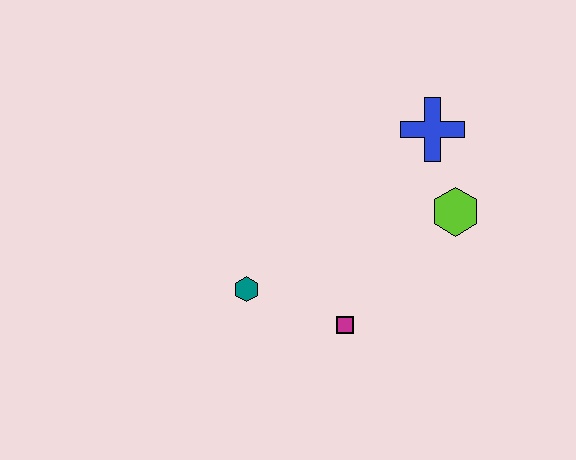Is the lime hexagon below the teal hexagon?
No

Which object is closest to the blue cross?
The lime hexagon is closest to the blue cross.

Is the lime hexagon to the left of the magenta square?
No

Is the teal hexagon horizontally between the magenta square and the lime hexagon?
No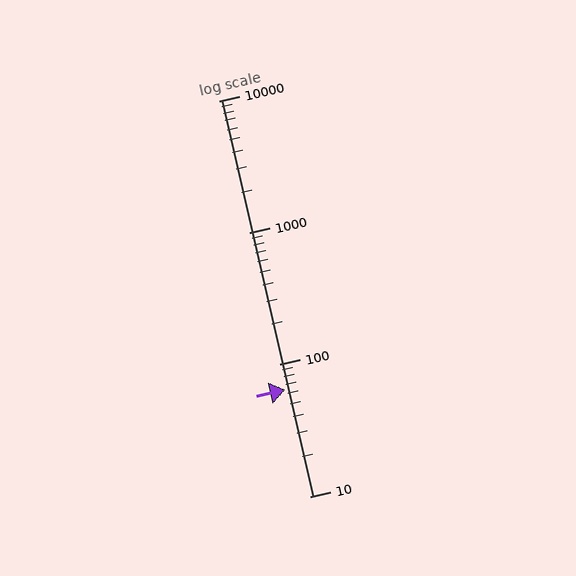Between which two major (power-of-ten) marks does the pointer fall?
The pointer is between 10 and 100.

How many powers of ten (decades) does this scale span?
The scale spans 3 decades, from 10 to 10000.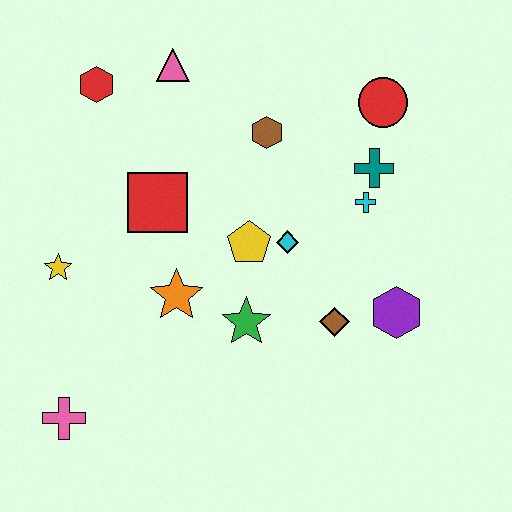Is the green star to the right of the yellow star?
Yes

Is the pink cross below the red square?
Yes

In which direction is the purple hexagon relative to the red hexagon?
The purple hexagon is to the right of the red hexagon.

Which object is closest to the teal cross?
The cyan cross is closest to the teal cross.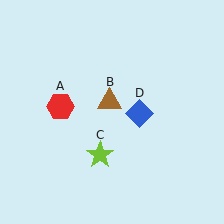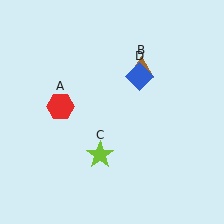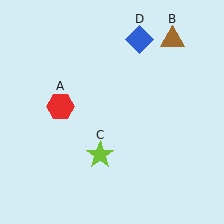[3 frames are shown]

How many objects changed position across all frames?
2 objects changed position: brown triangle (object B), blue diamond (object D).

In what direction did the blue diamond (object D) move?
The blue diamond (object D) moved up.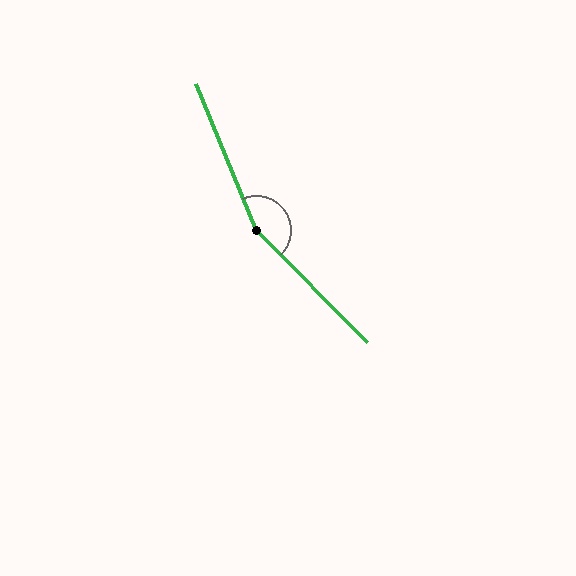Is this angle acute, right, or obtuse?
It is obtuse.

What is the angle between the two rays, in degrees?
Approximately 158 degrees.